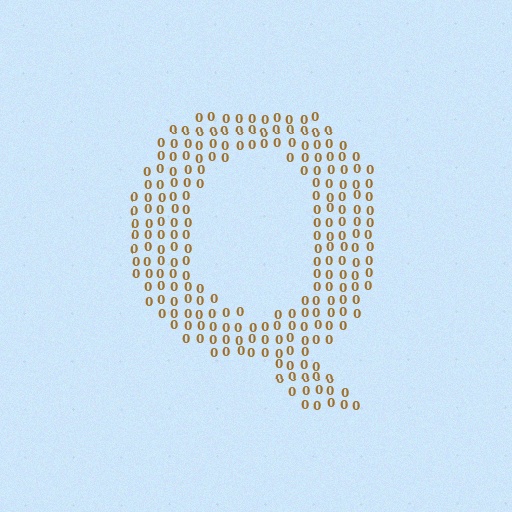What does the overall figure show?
The overall figure shows the letter Q.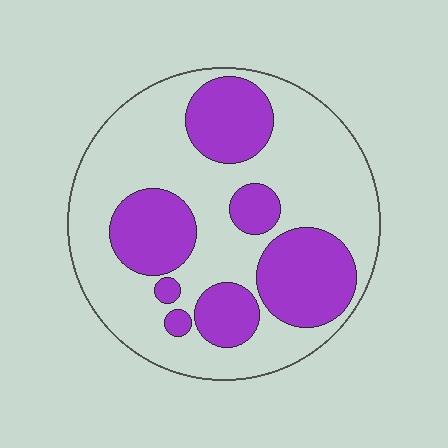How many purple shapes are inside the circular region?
7.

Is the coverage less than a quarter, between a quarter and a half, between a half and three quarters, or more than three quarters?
Between a quarter and a half.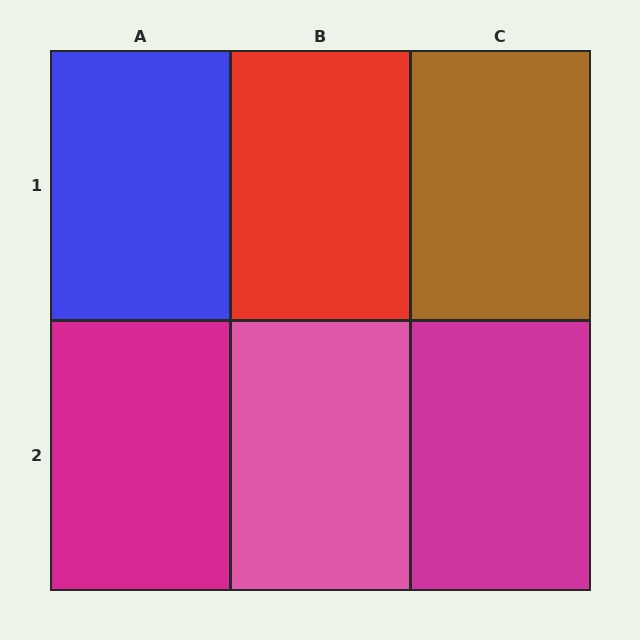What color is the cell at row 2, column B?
Pink.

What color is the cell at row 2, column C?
Magenta.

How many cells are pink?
1 cell is pink.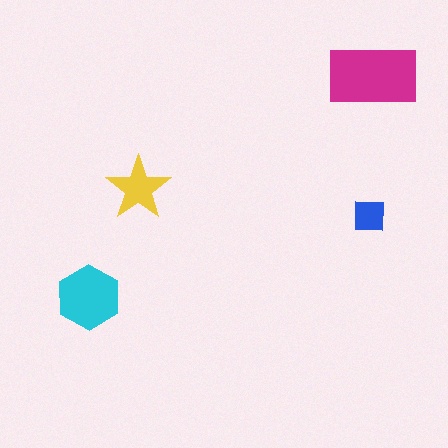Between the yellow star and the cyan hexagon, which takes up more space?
The cyan hexagon.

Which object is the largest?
The magenta rectangle.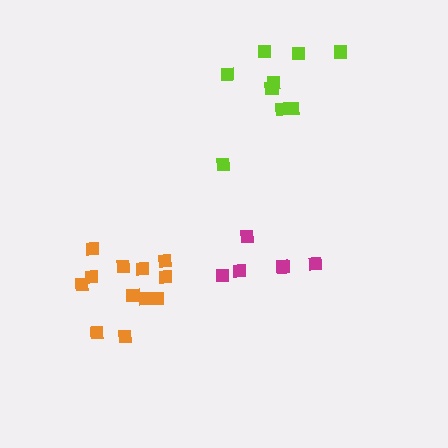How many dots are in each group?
Group 1: 12 dots, Group 2: 9 dots, Group 3: 6 dots (27 total).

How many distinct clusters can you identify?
There are 3 distinct clusters.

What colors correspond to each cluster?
The clusters are colored: orange, lime, magenta.